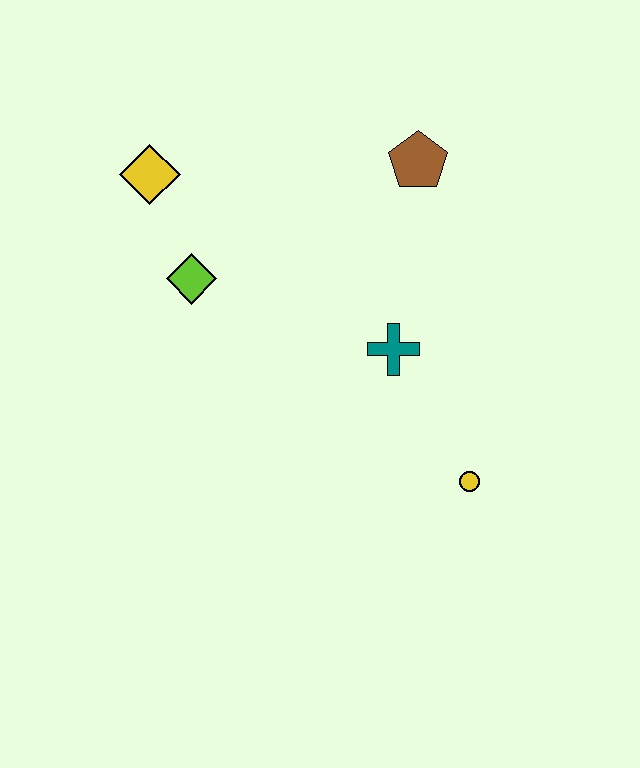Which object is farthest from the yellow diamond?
The yellow circle is farthest from the yellow diamond.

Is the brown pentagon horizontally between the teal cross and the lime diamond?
No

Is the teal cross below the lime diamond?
Yes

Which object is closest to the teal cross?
The yellow circle is closest to the teal cross.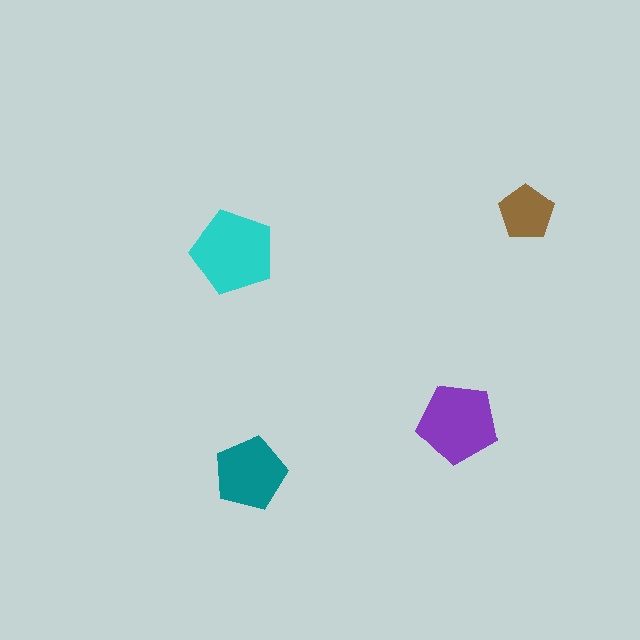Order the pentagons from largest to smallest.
the cyan one, the purple one, the teal one, the brown one.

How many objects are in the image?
There are 4 objects in the image.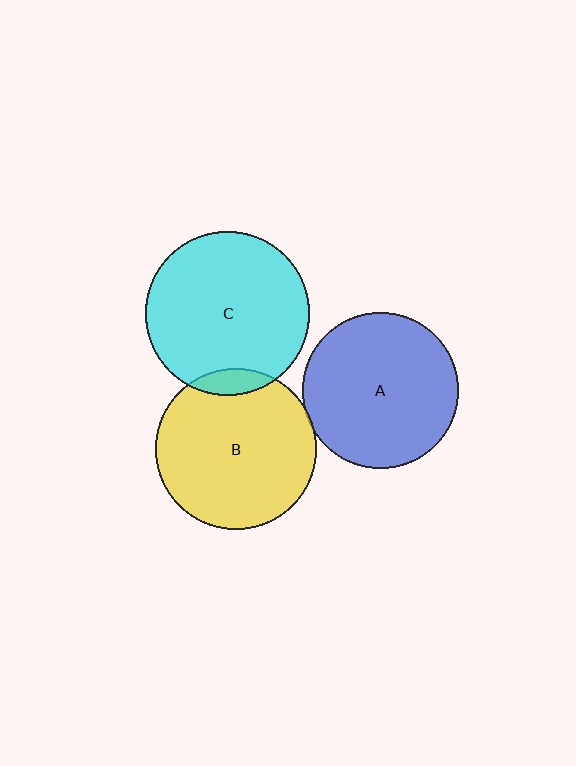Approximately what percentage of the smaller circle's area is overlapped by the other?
Approximately 10%.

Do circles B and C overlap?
Yes.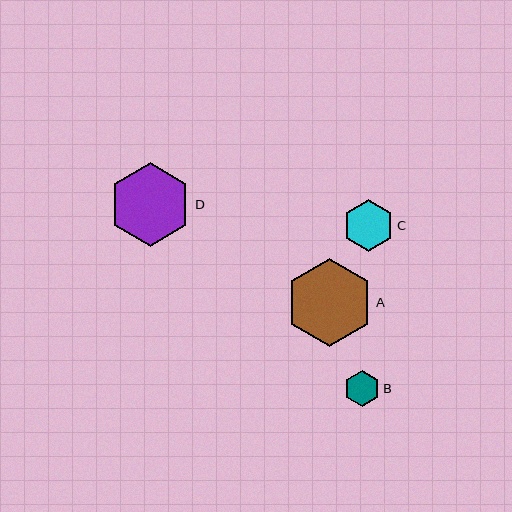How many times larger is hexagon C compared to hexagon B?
Hexagon C is approximately 1.5 times the size of hexagon B.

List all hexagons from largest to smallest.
From largest to smallest: A, D, C, B.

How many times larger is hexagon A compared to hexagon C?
Hexagon A is approximately 1.7 times the size of hexagon C.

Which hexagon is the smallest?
Hexagon B is the smallest with a size of approximately 36 pixels.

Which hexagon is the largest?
Hexagon A is the largest with a size of approximately 87 pixels.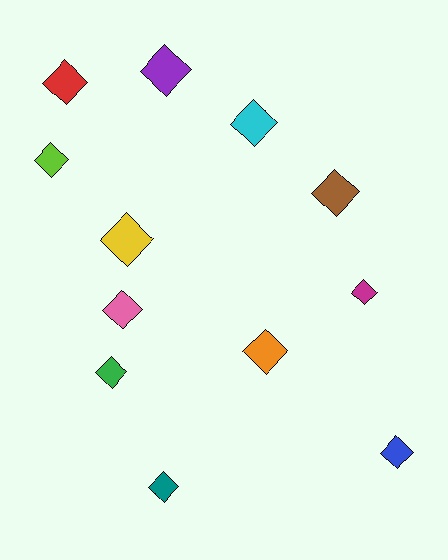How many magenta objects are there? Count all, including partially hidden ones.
There is 1 magenta object.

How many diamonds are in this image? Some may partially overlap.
There are 12 diamonds.